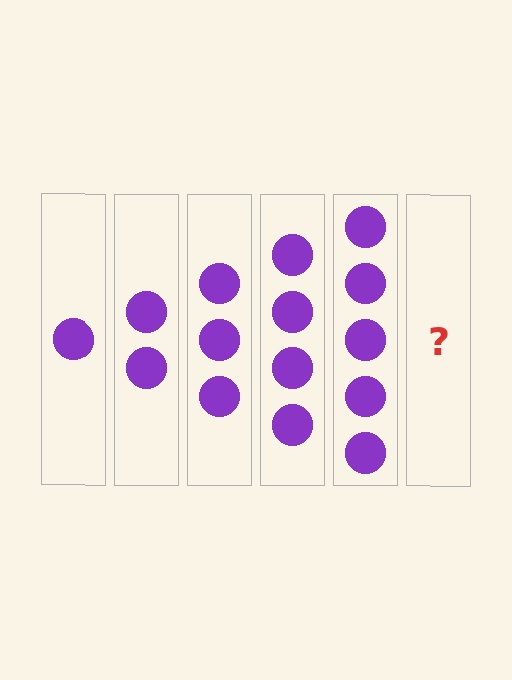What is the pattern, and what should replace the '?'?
The pattern is that each step adds one more circle. The '?' should be 6 circles.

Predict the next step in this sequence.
The next step is 6 circles.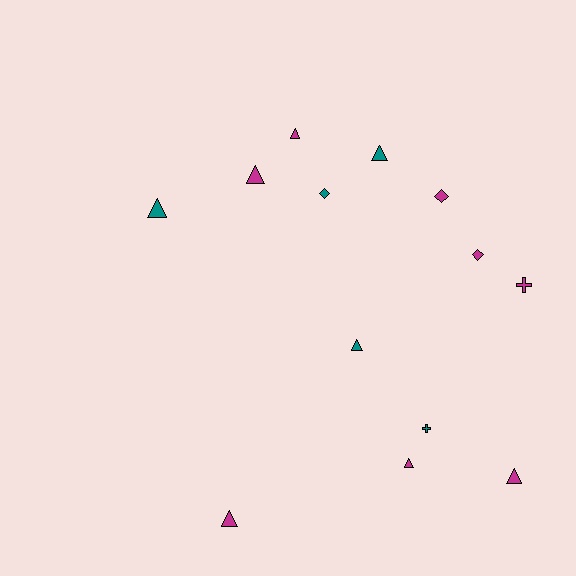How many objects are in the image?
There are 13 objects.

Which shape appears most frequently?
Triangle, with 8 objects.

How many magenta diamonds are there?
There are 2 magenta diamonds.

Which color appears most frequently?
Magenta, with 8 objects.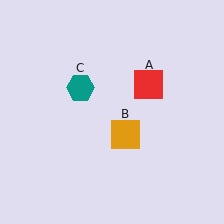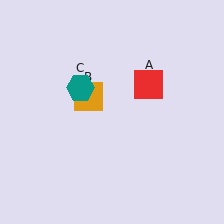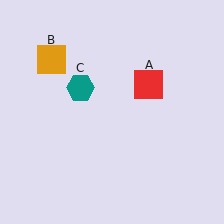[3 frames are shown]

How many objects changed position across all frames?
1 object changed position: orange square (object B).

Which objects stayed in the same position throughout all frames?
Red square (object A) and teal hexagon (object C) remained stationary.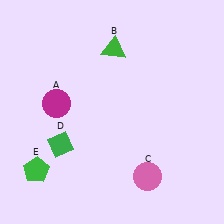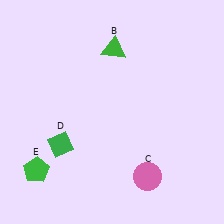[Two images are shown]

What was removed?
The magenta circle (A) was removed in Image 2.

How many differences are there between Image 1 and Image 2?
There is 1 difference between the two images.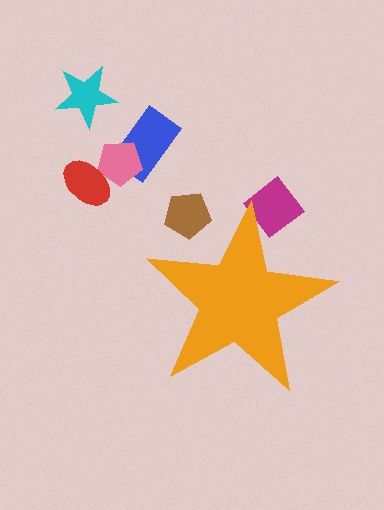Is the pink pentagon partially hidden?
No, the pink pentagon is fully visible.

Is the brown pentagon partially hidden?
Yes, the brown pentagon is partially hidden behind the orange star.